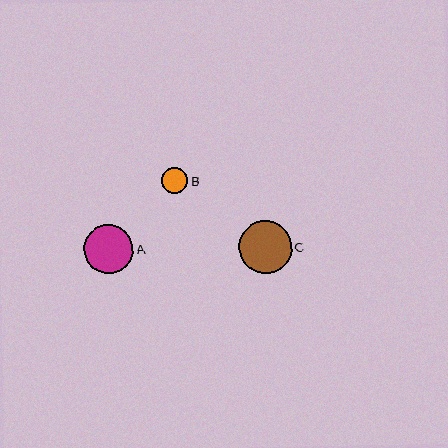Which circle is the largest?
Circle C is the largest with a size of approximately 53 pixels.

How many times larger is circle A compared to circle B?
Circle A is approximately 1.9 times the size of circle B.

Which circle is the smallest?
Circle B is the smallest with a size of approximately 26 pixels.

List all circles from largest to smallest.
From largest to smallest: C, A, B.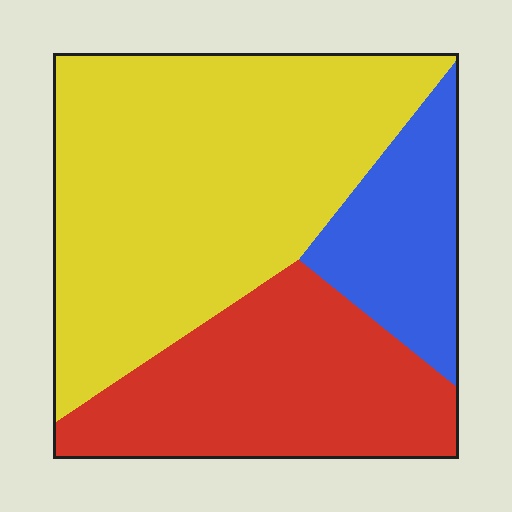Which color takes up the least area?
Blue, at roughly 15%.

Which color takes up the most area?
Yellow, at roughly 55%.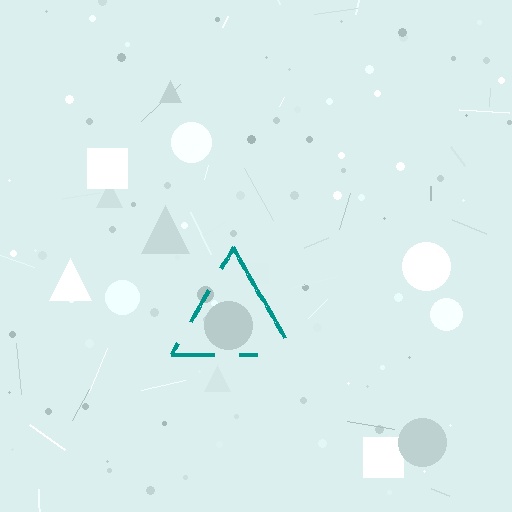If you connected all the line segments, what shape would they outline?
They would outline a triangle.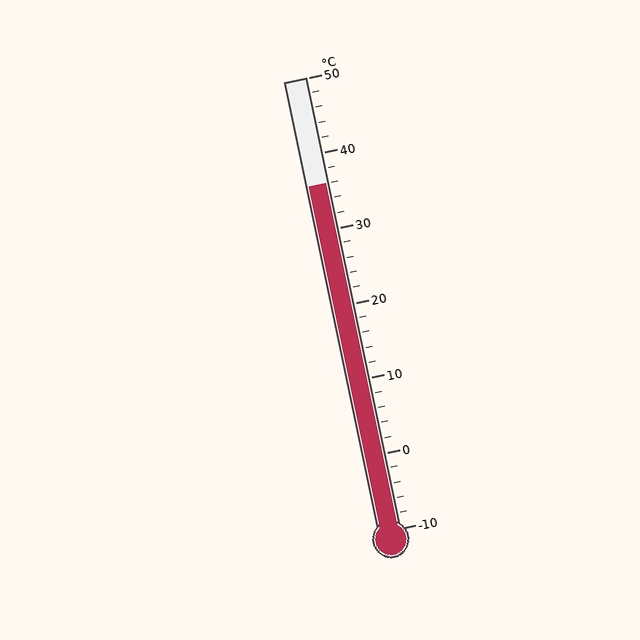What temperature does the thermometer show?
The thermometer shows approximately 36°C.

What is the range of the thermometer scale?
The thermometer scale ranges from -10°C to 50°C.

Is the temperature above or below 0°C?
The temperature is above 0°C.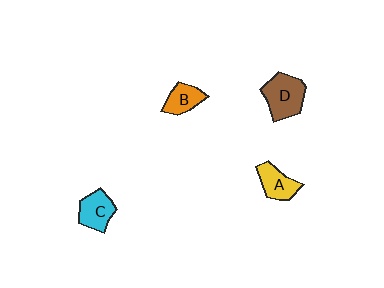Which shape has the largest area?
Shape D (brown).